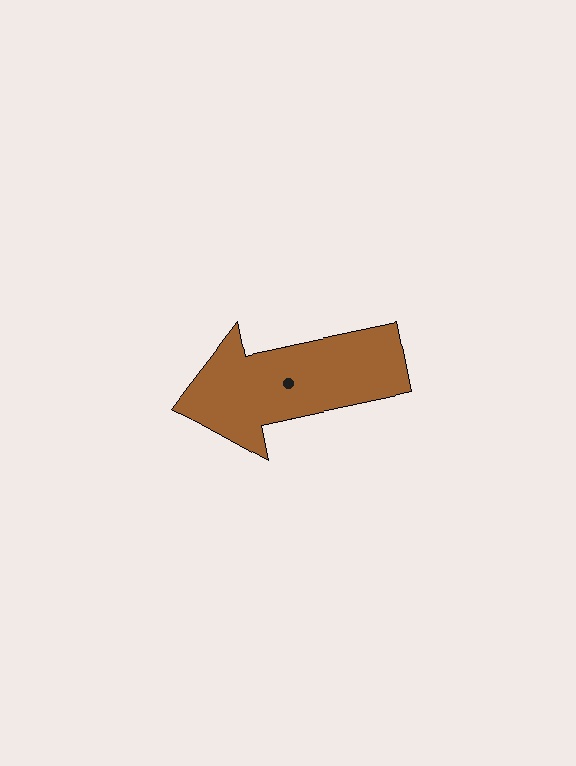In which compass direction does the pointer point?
West.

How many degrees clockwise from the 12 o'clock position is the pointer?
Approximately 258 degrees.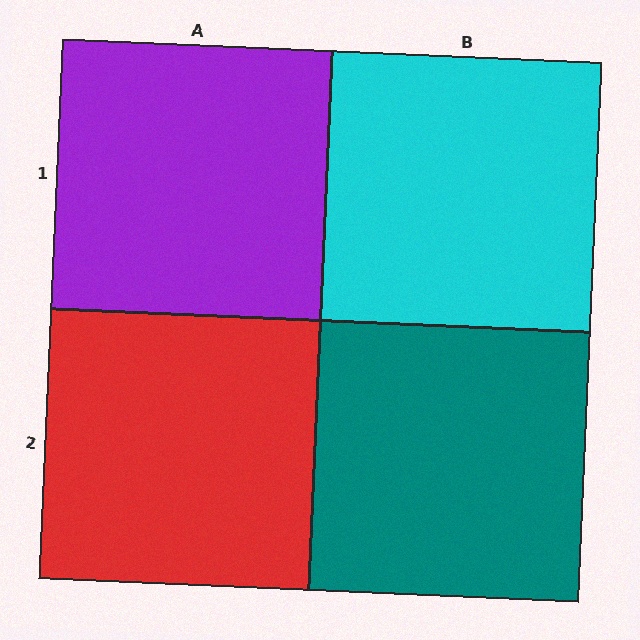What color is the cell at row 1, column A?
Purple.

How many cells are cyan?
1 cell is cyan.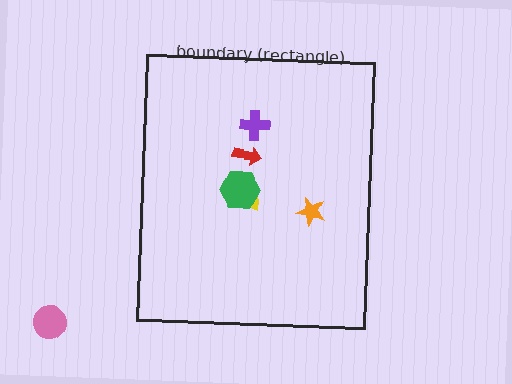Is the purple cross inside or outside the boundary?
Inside.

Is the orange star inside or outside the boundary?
Inside.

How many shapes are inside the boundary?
5 inside, 1 outside.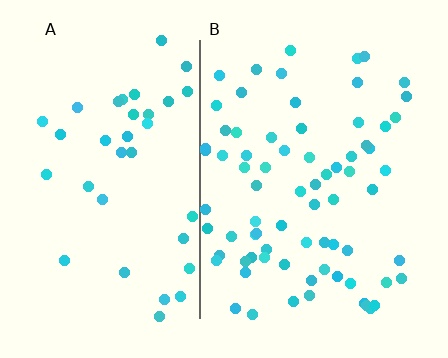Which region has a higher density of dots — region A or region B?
B (the right).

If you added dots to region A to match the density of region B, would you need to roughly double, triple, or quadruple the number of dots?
Approximately double.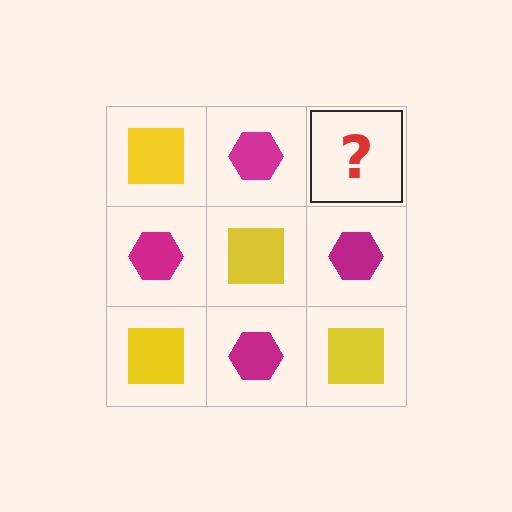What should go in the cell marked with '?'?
The missing cell should contain a yellow square.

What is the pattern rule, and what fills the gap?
The rule is that it alternates yellow square and magenta hexagon in a checkerboard pattern. The gap should be filled with a yellow square.